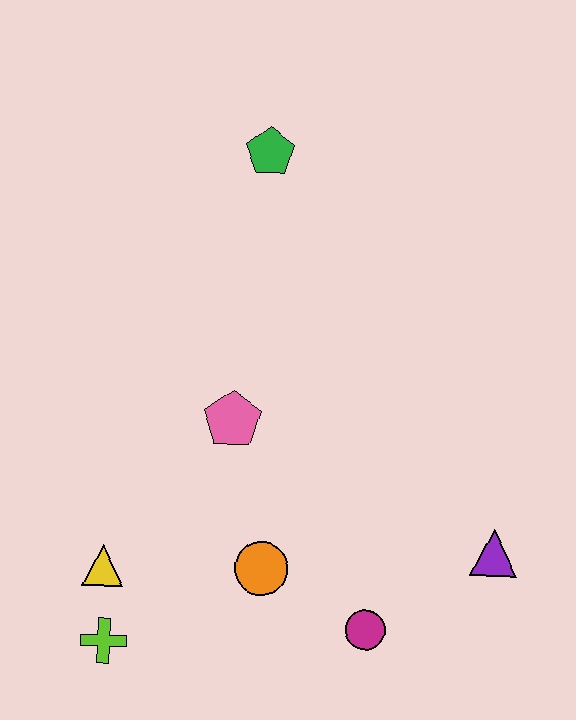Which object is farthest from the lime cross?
The green pentagon is farthest from the lime cross.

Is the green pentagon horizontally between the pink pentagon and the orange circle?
Yes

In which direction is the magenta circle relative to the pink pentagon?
The magenta circle is below the pink pentagon.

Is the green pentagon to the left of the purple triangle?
Yes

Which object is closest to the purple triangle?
The magenta circle is closest to the purple triangle.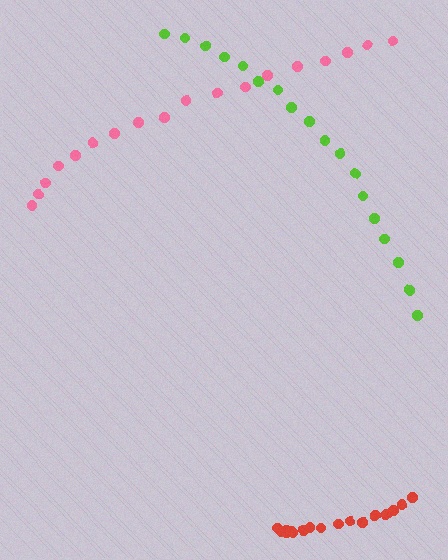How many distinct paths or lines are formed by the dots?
There are 3 distinct paths.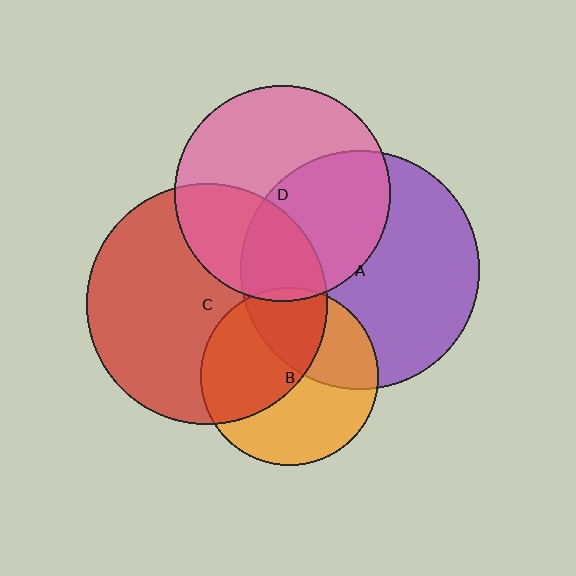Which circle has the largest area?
Circle C (red).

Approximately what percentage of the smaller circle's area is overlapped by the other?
Approximately 35%.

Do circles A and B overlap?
Yes.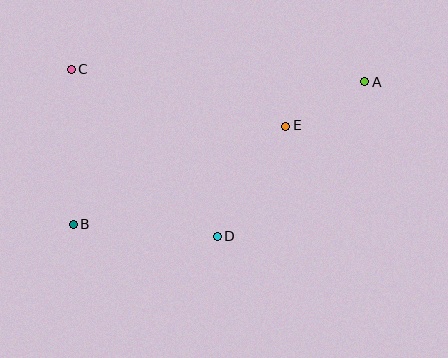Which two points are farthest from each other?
Points A and B are farthest from each other.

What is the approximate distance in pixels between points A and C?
The distance between A and C is approximately 294 pixels.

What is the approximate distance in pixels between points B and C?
The distance between B and C is approximately 155 pixels.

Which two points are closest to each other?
Points A and E are closest to each other.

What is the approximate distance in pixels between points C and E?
The distance between C and E is approximately 222 pixels.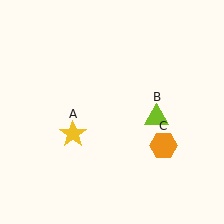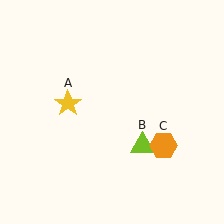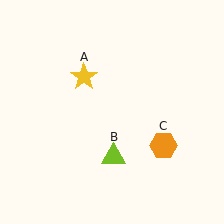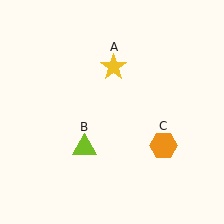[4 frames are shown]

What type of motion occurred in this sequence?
The yellow star (object A), lime triangle (object B) rotated clockwise around the center of the scene.